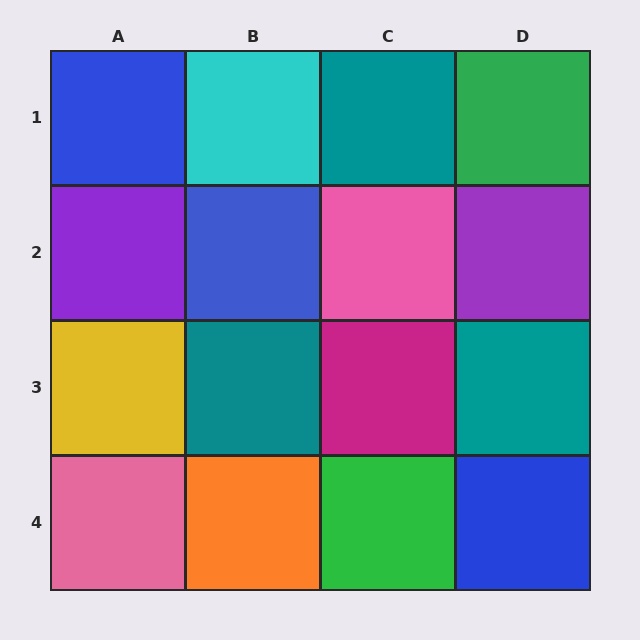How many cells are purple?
2 cells are purple.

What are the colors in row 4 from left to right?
Pink, orange, green, blue.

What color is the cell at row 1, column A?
Blue.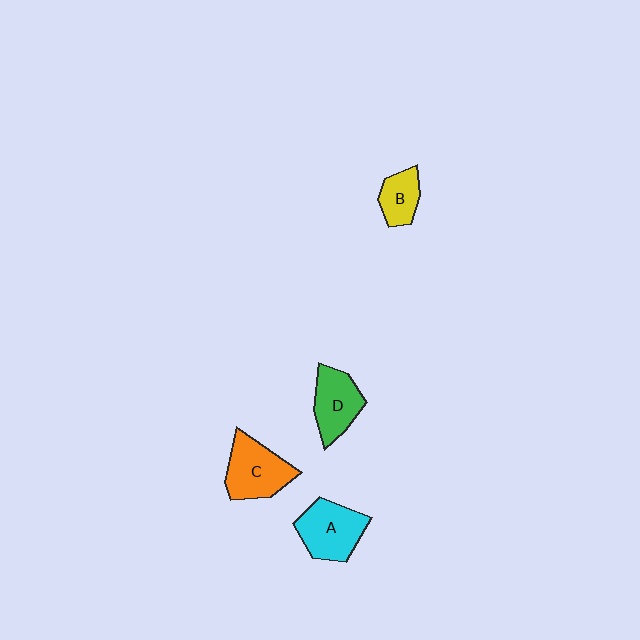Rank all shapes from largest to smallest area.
From largest to smallest: C (orange), A (cyan), D (green), B (yellow).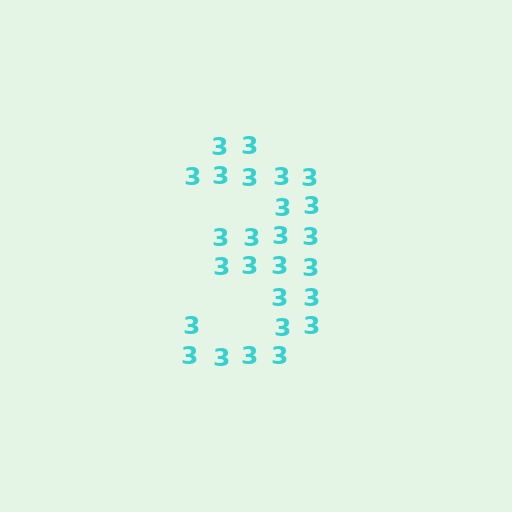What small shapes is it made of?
It is made of small digit 3's.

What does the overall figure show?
The overall figure shows the digit 3.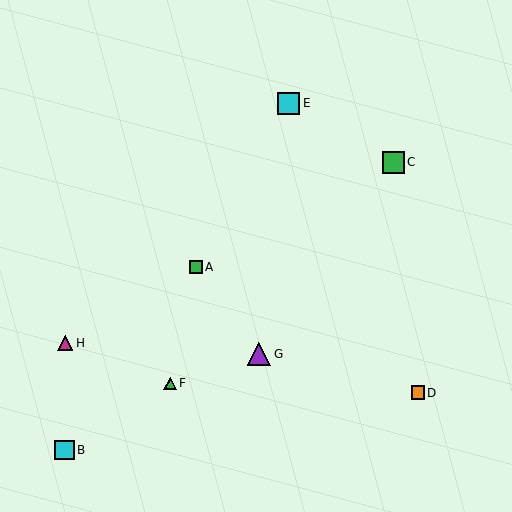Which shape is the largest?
The purple triangle (labeled G) is the largest.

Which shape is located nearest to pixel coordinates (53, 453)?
The cyan square (labeled B) at (64, 450) is nearest to that location.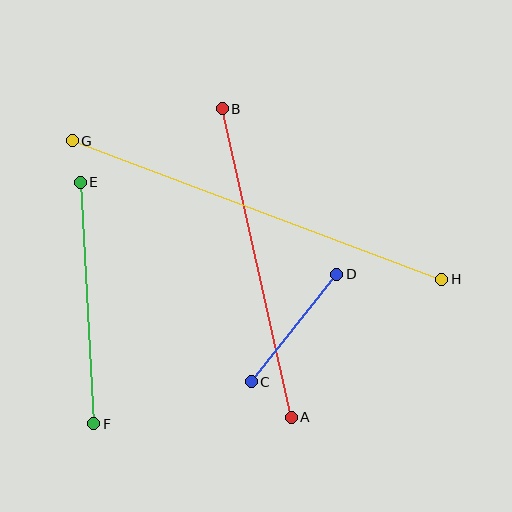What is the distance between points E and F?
The distance is approximately 242 pixels.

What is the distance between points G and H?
The distance is approximately 395 pixels.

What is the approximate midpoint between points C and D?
The midpoint is at approximately (294, 328) pixels.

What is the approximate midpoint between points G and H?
The midpoint is at approximately (257, 210) pixels.